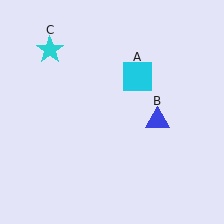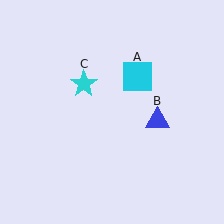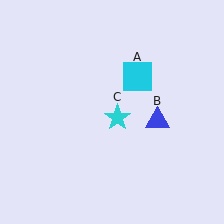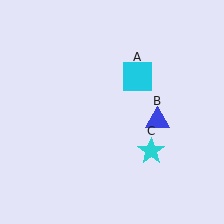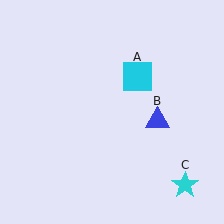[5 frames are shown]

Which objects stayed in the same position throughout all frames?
Cyan square (object A) and blue triangle (object B) remained stationary.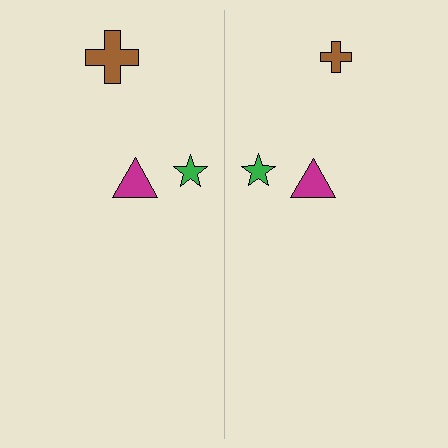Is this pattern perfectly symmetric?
No, the pattern is not perfectly symmetric. The brown cross on the right side has a different size than its mirror counterpart.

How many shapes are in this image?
There are 6 shapes in this image.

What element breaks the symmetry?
The brown cross on the right side has a different size than its mirror counterpart.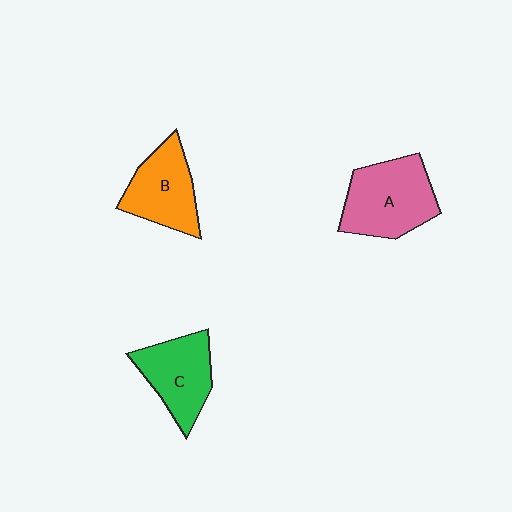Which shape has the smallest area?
Shape B (orange).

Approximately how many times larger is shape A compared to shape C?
Approximately 1.2 times.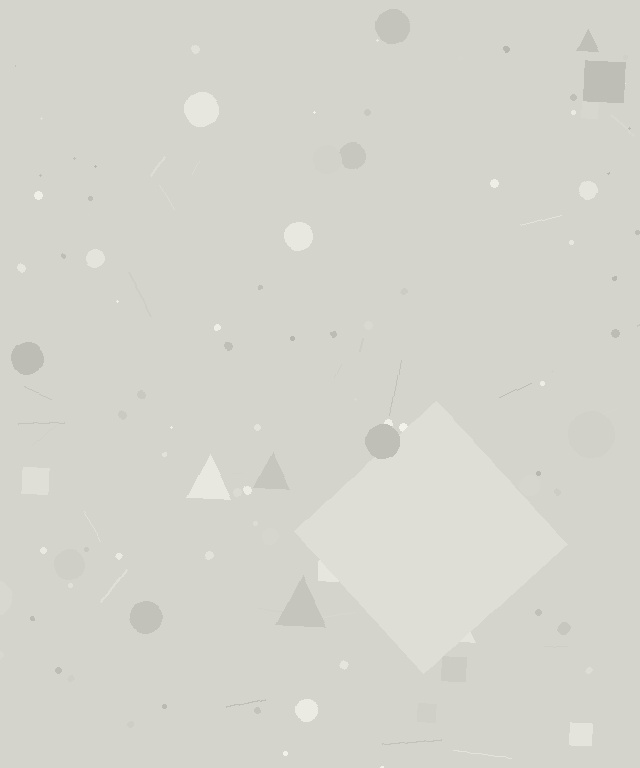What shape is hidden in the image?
A diamond is hidden in the image.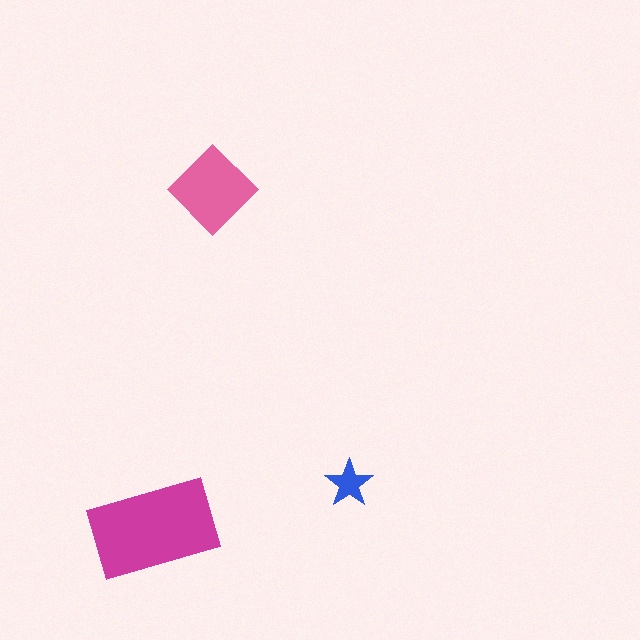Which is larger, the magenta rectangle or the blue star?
The magenta rectangle.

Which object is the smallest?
The blue star.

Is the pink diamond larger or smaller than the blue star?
Larger.